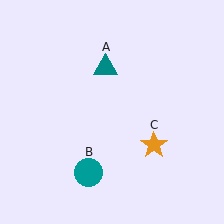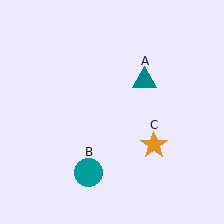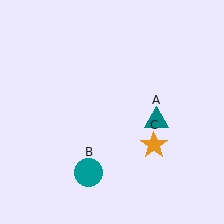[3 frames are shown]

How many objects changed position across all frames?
1 object changed position: teal triangle (object A).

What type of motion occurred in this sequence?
The teal triangle (object A) rotated clockwise around the center of the scene.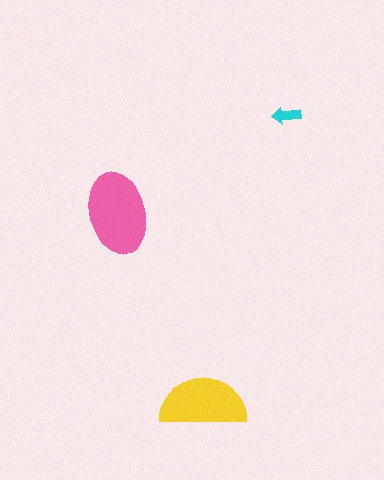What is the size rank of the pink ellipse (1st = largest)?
1st.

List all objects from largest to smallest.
The pink ellipse, the yellow semicircle, the cyan arrow.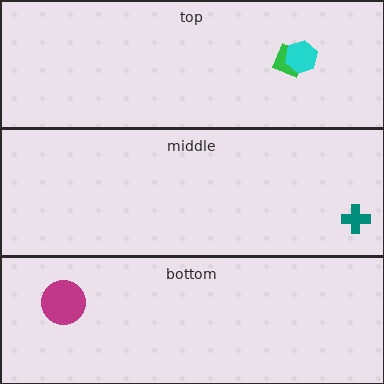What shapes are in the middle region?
The teal cross.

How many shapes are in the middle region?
1.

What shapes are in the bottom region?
The magenta circle.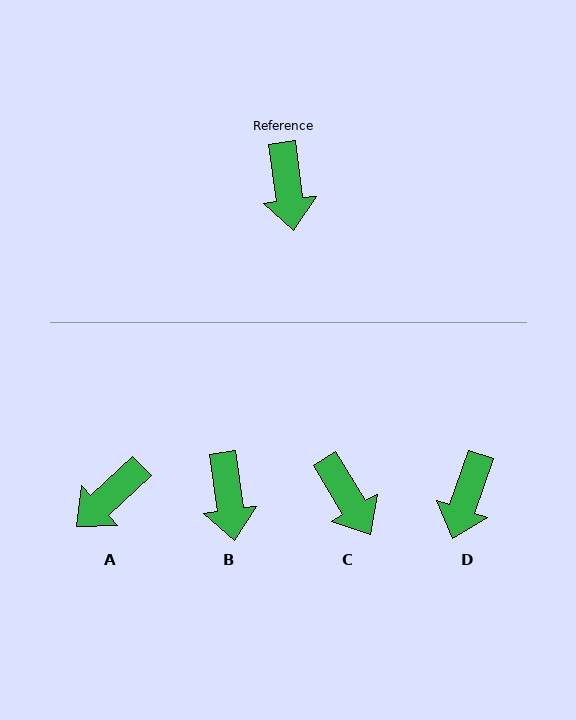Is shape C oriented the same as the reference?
No, it is off by about 24 degrees.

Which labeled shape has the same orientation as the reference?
B.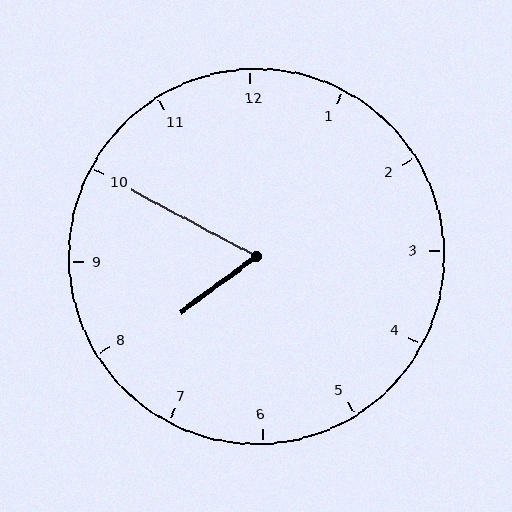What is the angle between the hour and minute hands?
Approximately 65 degrees.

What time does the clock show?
7:50.